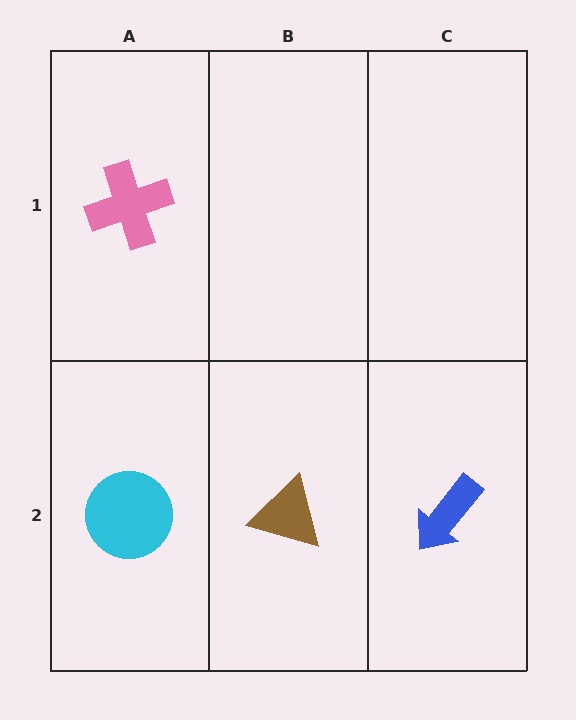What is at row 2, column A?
A cyan circle.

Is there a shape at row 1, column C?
No, that cell is empty.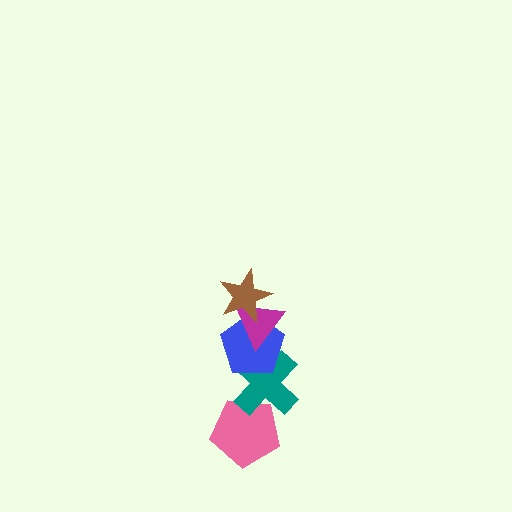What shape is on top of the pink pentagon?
The teal cross is on top of the pink pentagon.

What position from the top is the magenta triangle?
The magenta triangle is 2nd from the top.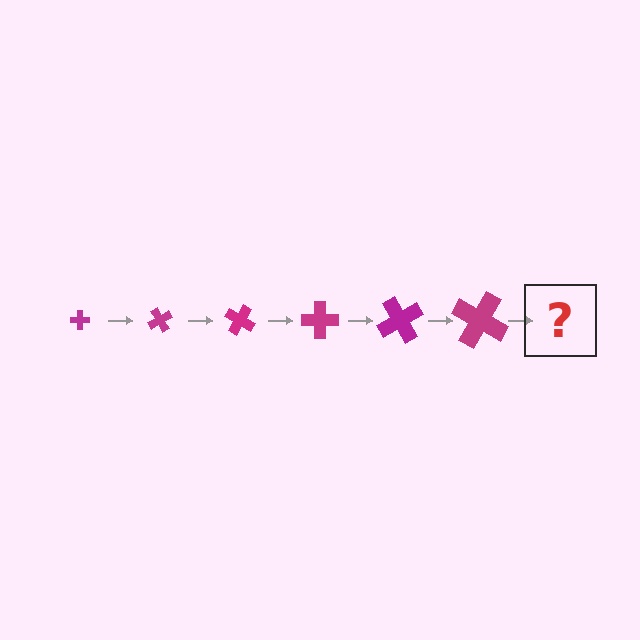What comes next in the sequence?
The next element should be a cross, larger than the previous one and rotated 360 degrees from the start.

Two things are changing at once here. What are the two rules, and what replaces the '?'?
The two rules are that the cross grows larger each step and it rotates 60 degrees each step. The '?' should be a cross, larger than the previous one and rotated 360 degrees from the start.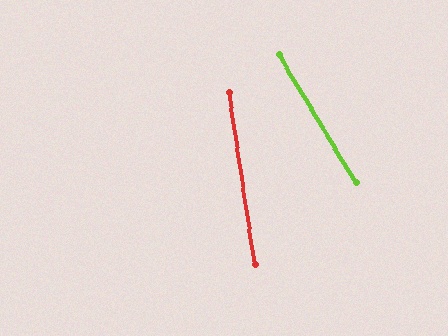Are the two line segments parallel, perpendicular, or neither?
Neither parallel nor perpendicular — they differ by about 22°.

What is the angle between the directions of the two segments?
Approximately 22 degrees.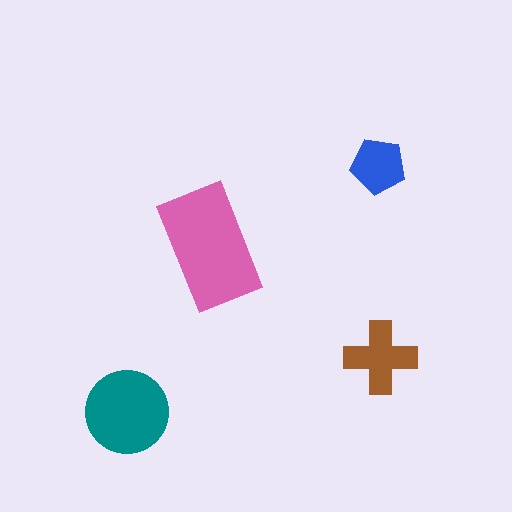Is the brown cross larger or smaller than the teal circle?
Smaller.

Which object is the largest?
The pink rectangle.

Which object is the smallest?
The blue pentagon.